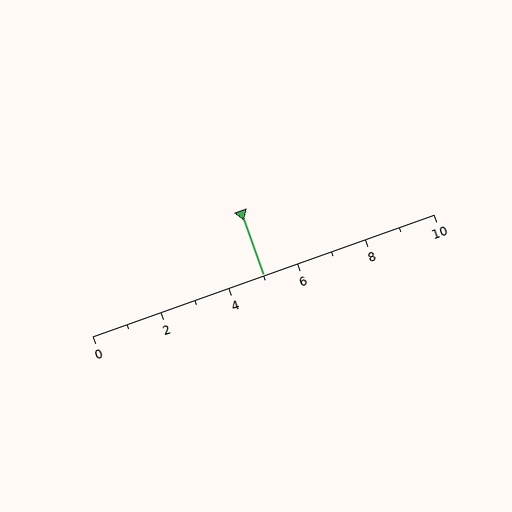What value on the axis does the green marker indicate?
The marker indicates approximately 5.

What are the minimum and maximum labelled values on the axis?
The axis runs from 0 to 10.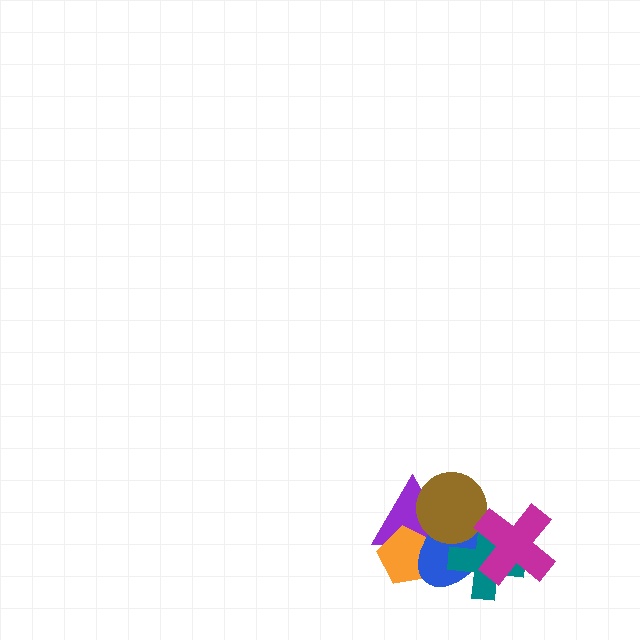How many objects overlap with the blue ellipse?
5 objects overlap with the blue ellipse.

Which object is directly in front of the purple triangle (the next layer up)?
The orange pentagon is directly in front of the purple triangle.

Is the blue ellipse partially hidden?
Yes, it is partially covered by another shape.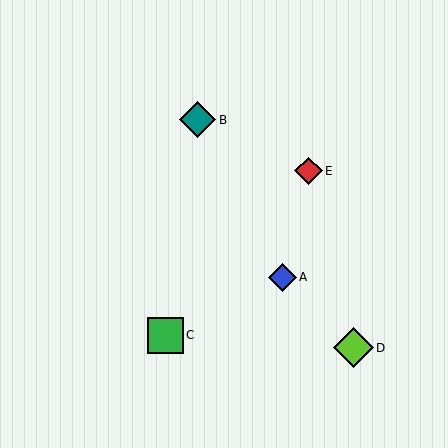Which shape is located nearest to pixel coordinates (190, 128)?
The teal diamond (labeled B) at (198, 120) is nearest to that location.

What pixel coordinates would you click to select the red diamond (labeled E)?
Click at (308, 171) to select the red diamond E.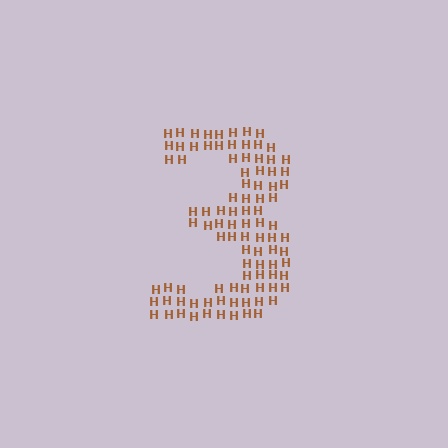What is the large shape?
The large shape is the digit 3.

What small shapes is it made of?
It is made of small letter H's.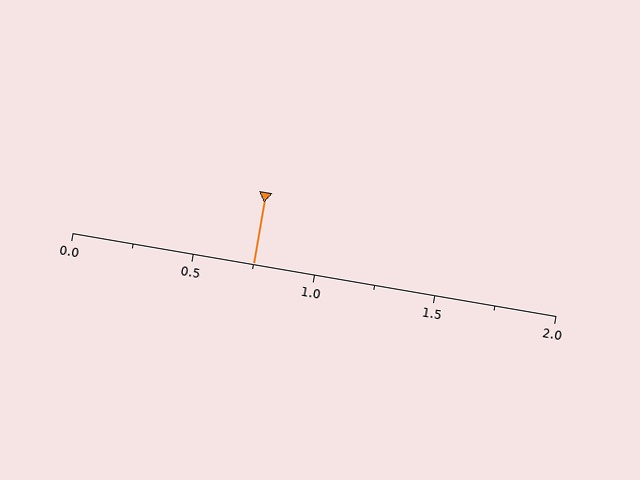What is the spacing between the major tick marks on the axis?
The major ticks are spaced 0.5 apart.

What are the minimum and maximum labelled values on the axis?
The axis runs from 0.0 to 2.0.